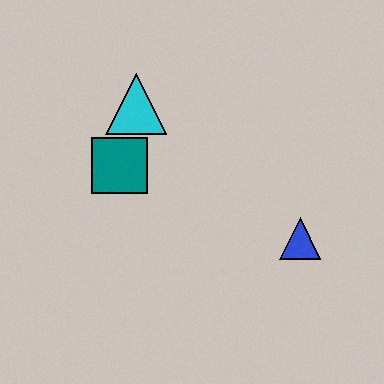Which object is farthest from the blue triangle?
The cyan triangle is farthest from the blue triangle.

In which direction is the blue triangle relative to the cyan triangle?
The blue triangle is to the right of the cyan triangle.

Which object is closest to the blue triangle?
The teal square is closest to the blue triangle.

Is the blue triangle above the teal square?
No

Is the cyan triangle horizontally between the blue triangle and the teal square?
Yes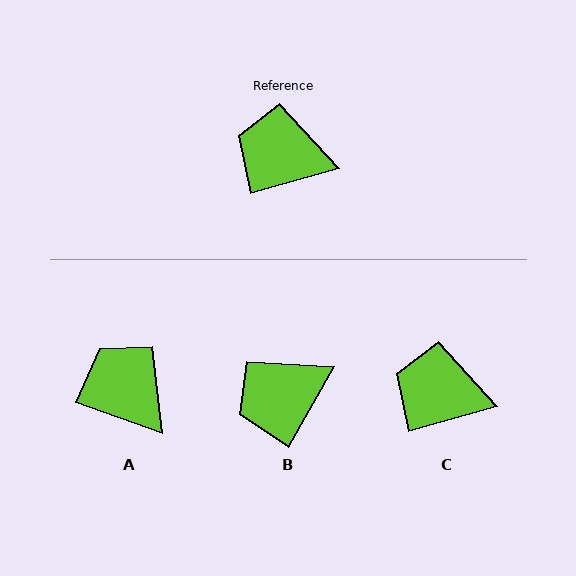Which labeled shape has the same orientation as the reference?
C.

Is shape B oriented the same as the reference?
No, it is off by about 45 degrees.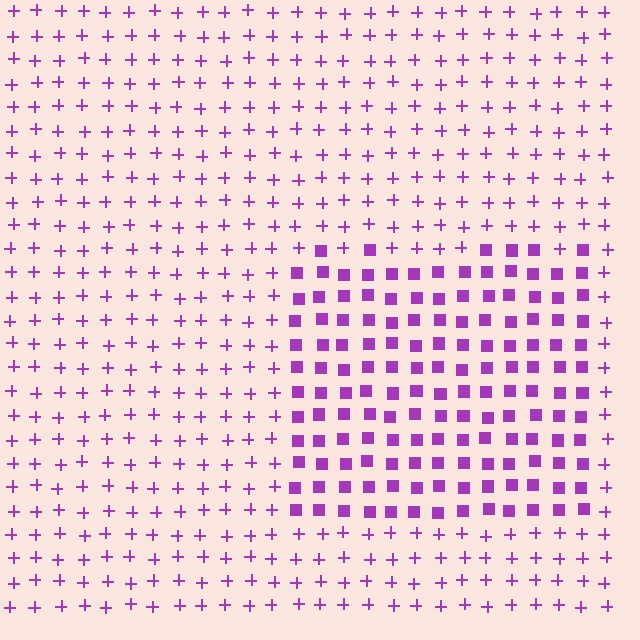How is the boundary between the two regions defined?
The boundary is defined by a change in element shape: squares inside vs. plus signs outside. All elements share the same color and spacing.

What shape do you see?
I see a rectangle.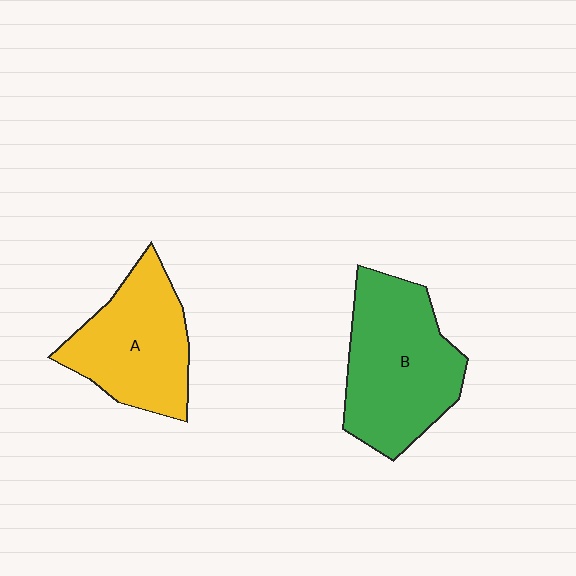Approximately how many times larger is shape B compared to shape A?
Approximately 1.2 times.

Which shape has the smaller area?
Shape A (yellow).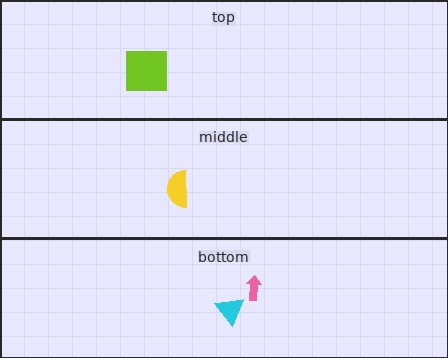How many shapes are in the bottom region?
2.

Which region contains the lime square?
The top region.